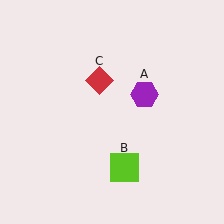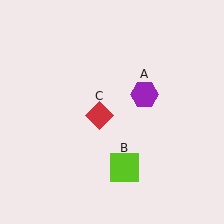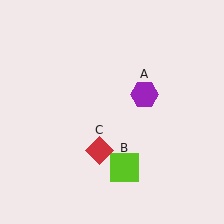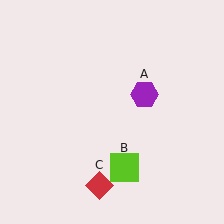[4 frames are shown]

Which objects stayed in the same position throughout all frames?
Purple hexagon (object A) and lime square (object B) remained stationary.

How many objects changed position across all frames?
1 object changed position: red diamond (object C).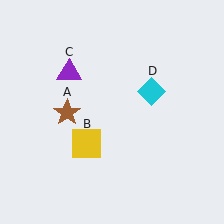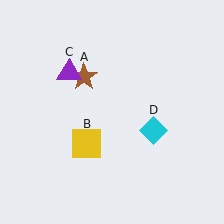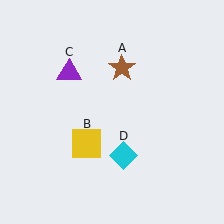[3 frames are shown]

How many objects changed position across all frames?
2 objects changed position: brown star (object A), cyan diamond (object D).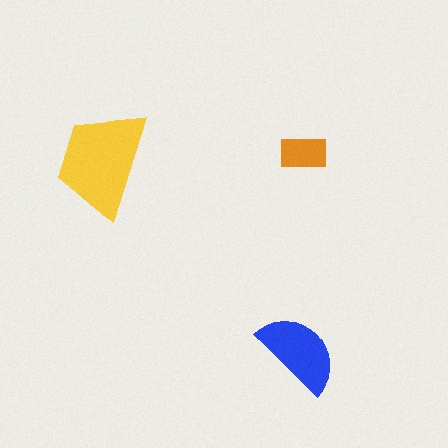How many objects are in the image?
There are 3 objects in the image.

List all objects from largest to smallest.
The yellow trapezoid, the blue semicircle, the orange rectangle.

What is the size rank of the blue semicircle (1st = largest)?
2nd.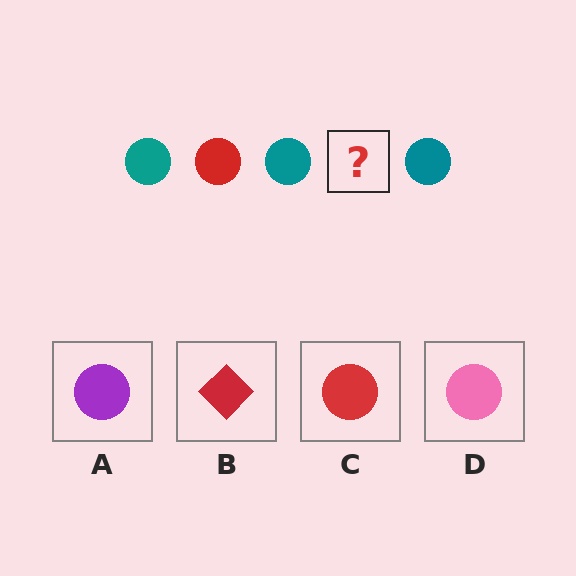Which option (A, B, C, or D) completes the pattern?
C.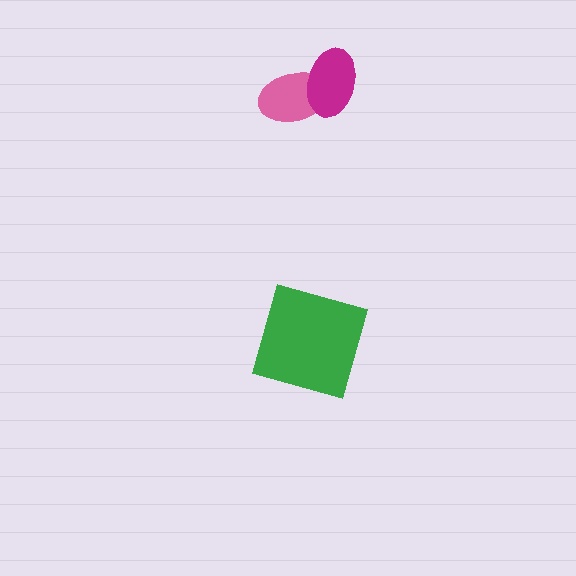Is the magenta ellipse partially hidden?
No, no other shape covers it.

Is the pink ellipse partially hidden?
Yes, it is partially covered by another shape.